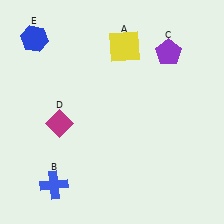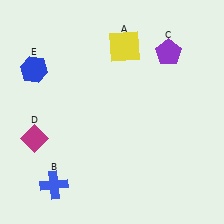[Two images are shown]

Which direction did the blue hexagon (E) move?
The blue hexagon (E) moved down.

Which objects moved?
The objects that moved are: the magenta diamond (D), the blue hexagon (E).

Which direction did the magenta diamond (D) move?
The magenta diamond (D) moved left.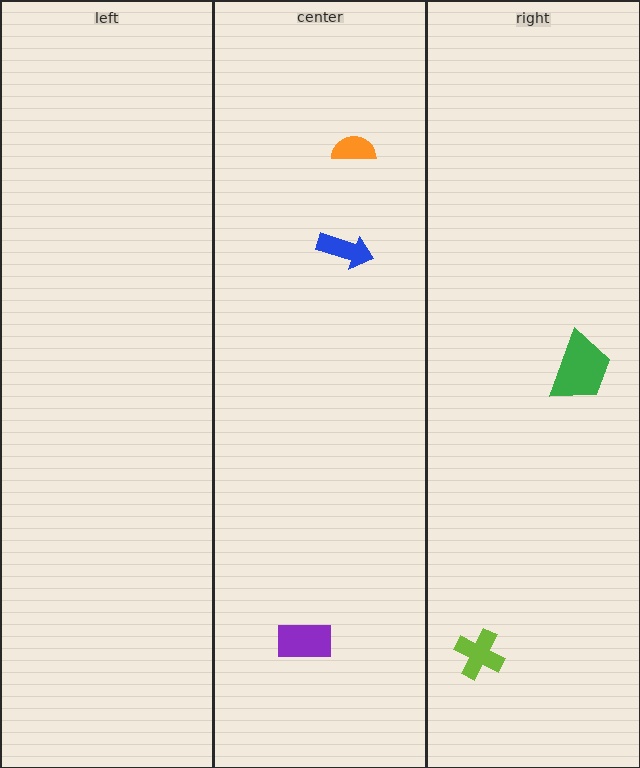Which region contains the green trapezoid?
The right region.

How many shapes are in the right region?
2.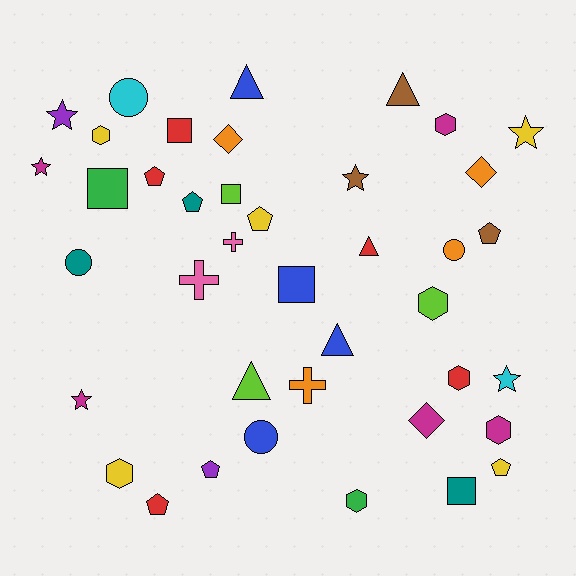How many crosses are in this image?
There are 3 crosses.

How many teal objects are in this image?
There are 3 teal objects.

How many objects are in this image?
There are 40 objects.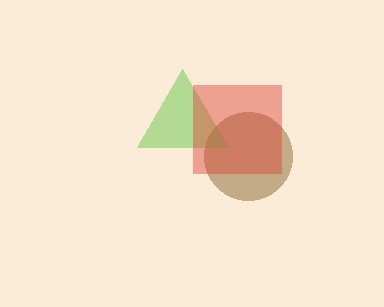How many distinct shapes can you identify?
There are 3 distinct shapes: a brown circle, a lime triangle, a red square.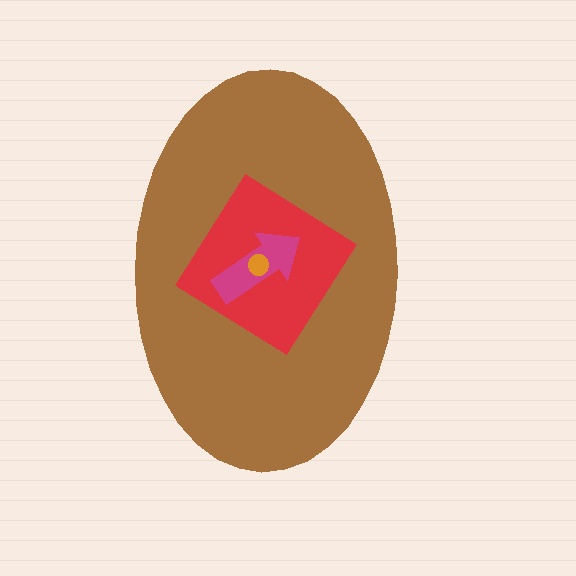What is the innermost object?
The orange circle.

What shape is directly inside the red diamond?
The magenta arrow.